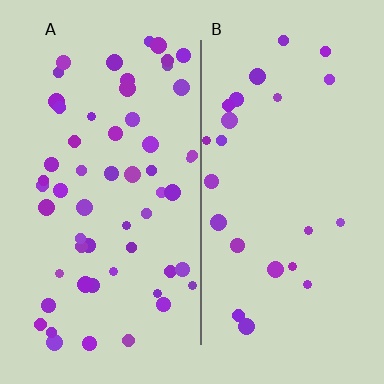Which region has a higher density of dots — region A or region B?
A (the left).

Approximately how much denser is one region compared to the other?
Approximately 2.3× — region A over region B.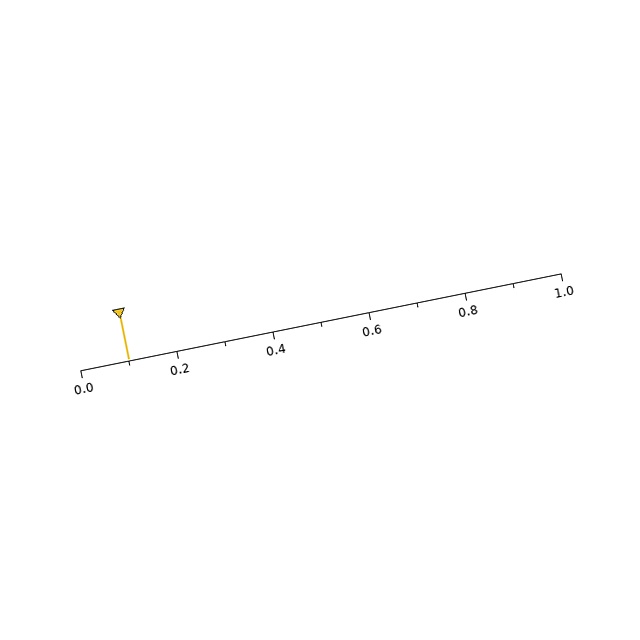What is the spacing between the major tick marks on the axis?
The major ticks are spaced 0.2 apart.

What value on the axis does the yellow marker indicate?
The marker indicates approximately 0.1.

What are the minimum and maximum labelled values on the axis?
The axis runs from 0.0 to 1.0.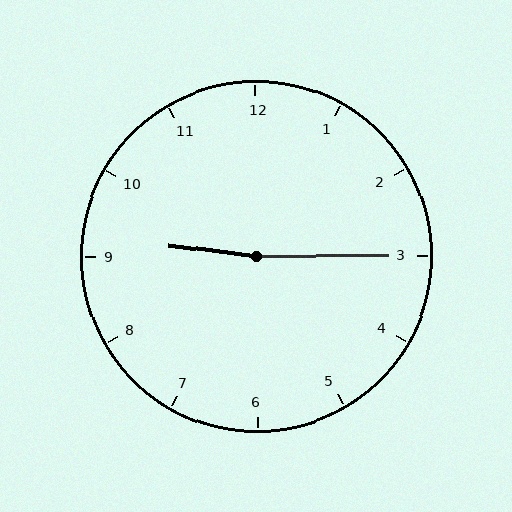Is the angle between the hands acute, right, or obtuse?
It is obtuse.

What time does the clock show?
9:15.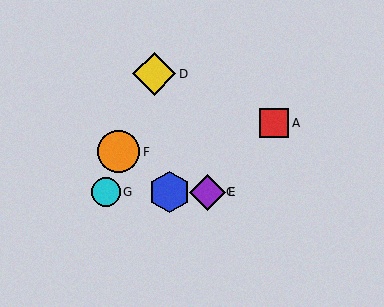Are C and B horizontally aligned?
Yes, both are at y≈192.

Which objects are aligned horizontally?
Objects B, C, E, G are aligned horizontally.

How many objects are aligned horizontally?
4 objects (B, C, E, G) are aligned horizontally.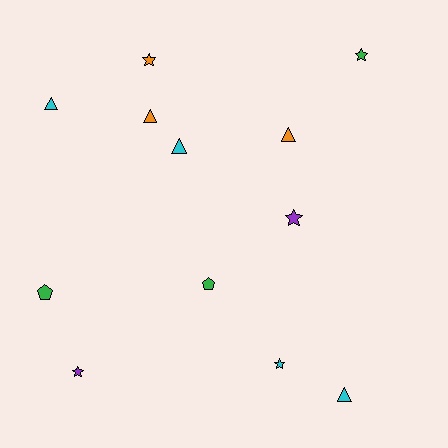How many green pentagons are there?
There are 2 green pentagons.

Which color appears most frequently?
Cyan, with 4 objects.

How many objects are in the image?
There are 12 objects.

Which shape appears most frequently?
Triangle, with 5 objects.